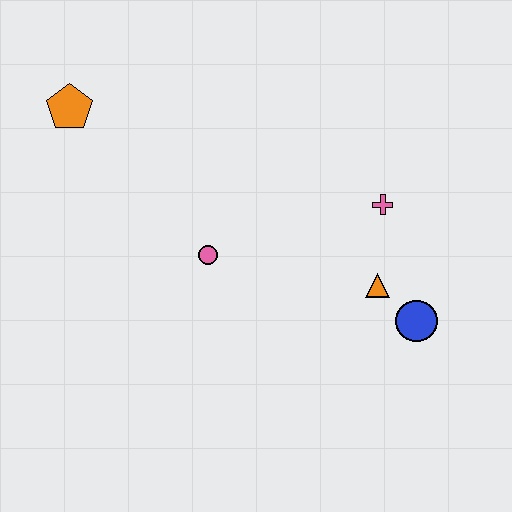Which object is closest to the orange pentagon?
The pink circle is closest to the orange pentagon.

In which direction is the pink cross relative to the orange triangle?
The pink cross is above the orange triangle.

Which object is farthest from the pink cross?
The orange pentagon is farthest from the pink cross.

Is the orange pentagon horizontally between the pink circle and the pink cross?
No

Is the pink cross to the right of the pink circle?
Yes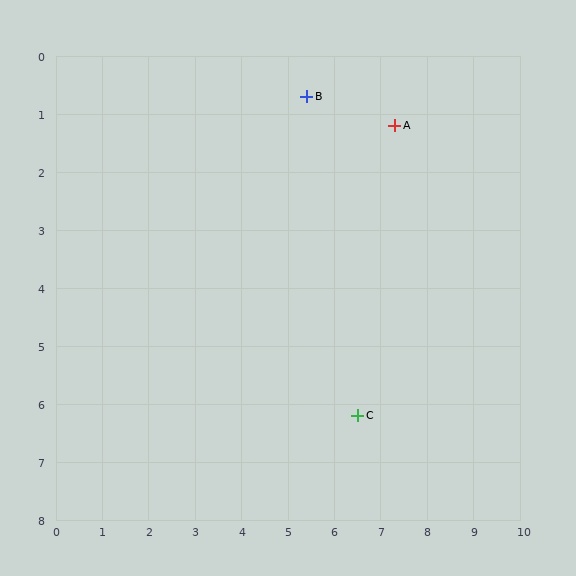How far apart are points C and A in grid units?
Points C and A are about 5.1 grid units apart.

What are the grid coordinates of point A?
Point A is at approximately (7.3, 1.2).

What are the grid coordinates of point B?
Point B is at approximately (5.4, 0.7).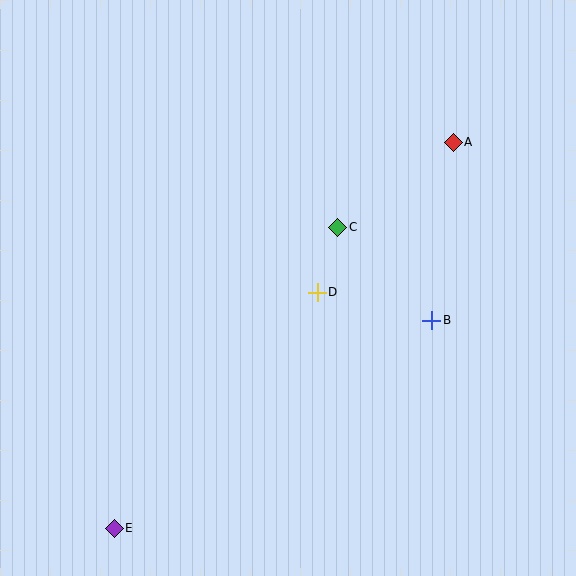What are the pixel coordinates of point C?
Point C is at (338, 227).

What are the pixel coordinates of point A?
Point A is at (453, 142).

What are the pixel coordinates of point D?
Point D is at (317, 292).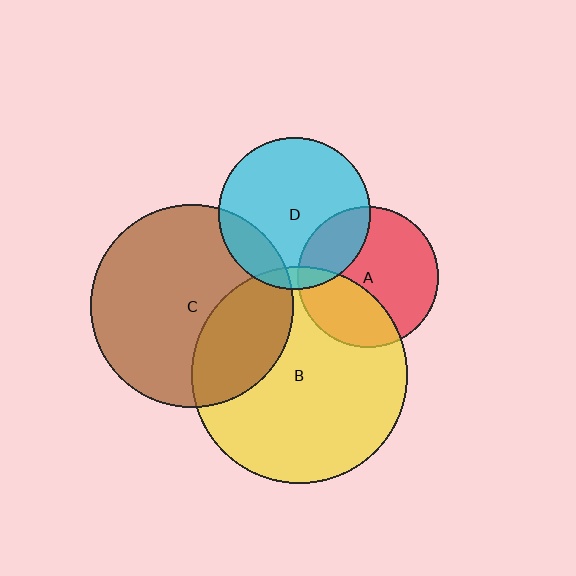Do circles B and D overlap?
Yes.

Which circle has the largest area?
Circle B (yellow).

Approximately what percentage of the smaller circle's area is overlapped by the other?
Approximately 5%.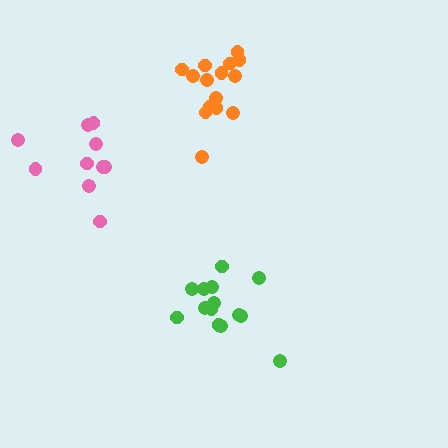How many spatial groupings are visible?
There are 3 spatial groupings.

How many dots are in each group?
Group 1: 14 dots, Group 2: 15 dots, Group 3: 10 dots (39 total).